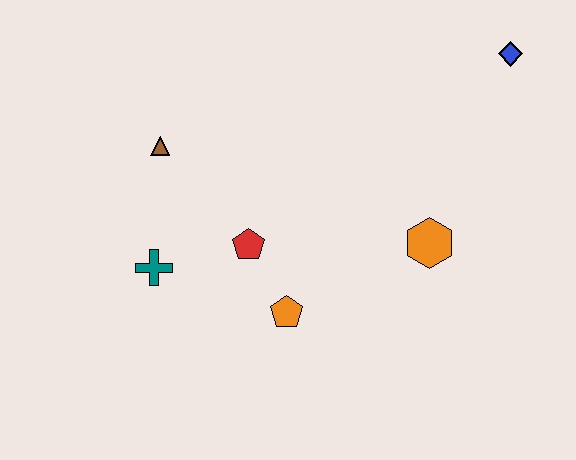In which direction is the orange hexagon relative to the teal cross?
The orange hexagon is to the right of the teal cross.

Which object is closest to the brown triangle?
The teal cross is closest to the brown triangle.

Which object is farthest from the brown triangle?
The blue diamond is farthest from the brown triangle.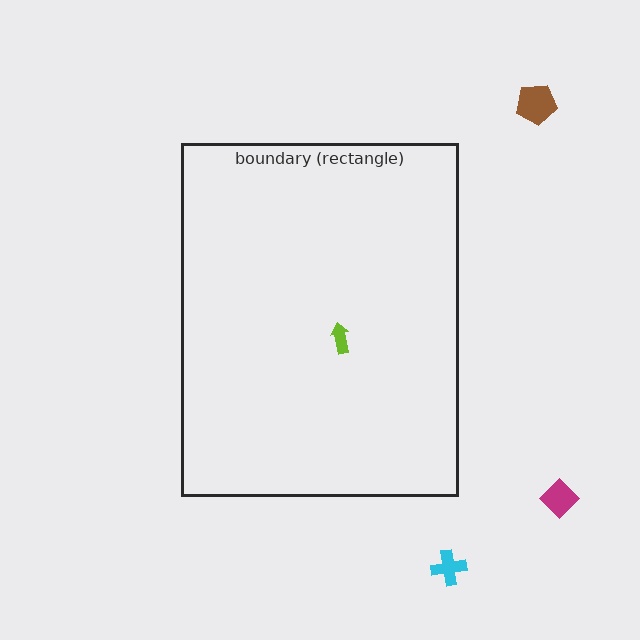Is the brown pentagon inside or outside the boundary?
Outside.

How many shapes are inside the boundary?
1 inside, 3 outside.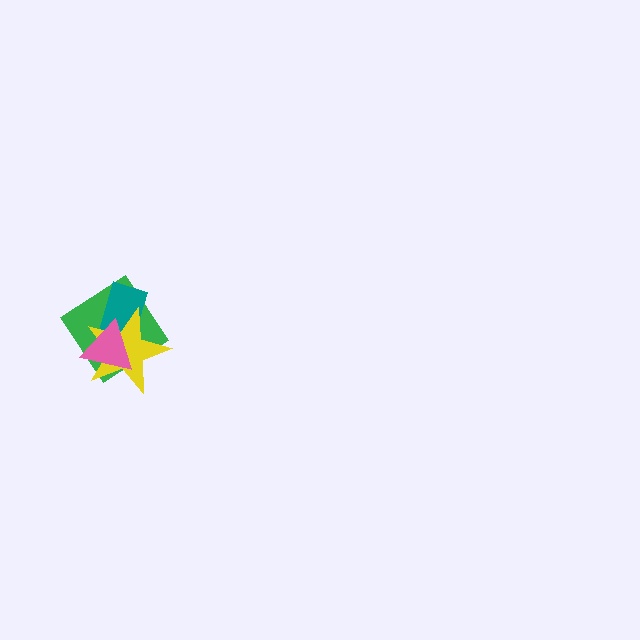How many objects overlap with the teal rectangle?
3 objects overlap with the teal rectangle.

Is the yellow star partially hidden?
Yes, it is partially covered by another shape.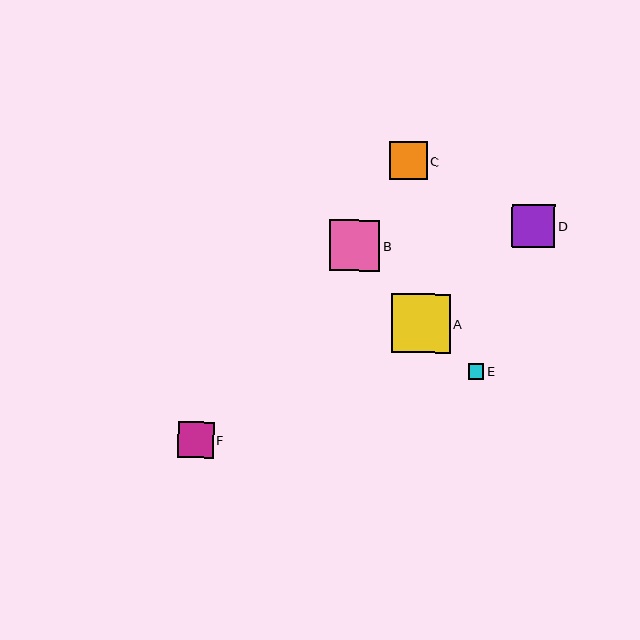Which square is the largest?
Square A is the largest with a size of approximately 59 pixels.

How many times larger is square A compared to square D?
Square A is approximately 1.4 times the size of square D.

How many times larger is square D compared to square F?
Square D is approximately 1.2 times the size of square F.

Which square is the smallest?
Square E is the smallest with a size of approximately 15 pixels.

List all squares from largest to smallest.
From largest to smallest: A, B, D, C, F, E.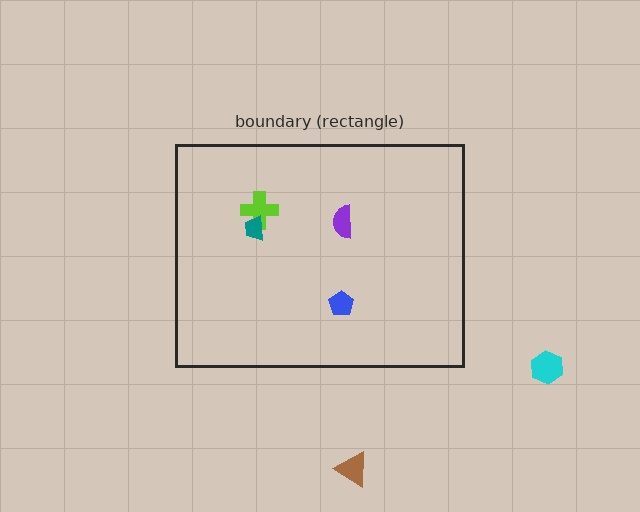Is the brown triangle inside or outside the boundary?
Outside.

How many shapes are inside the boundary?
4 inside, 2 outside.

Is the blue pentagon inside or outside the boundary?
Inside.